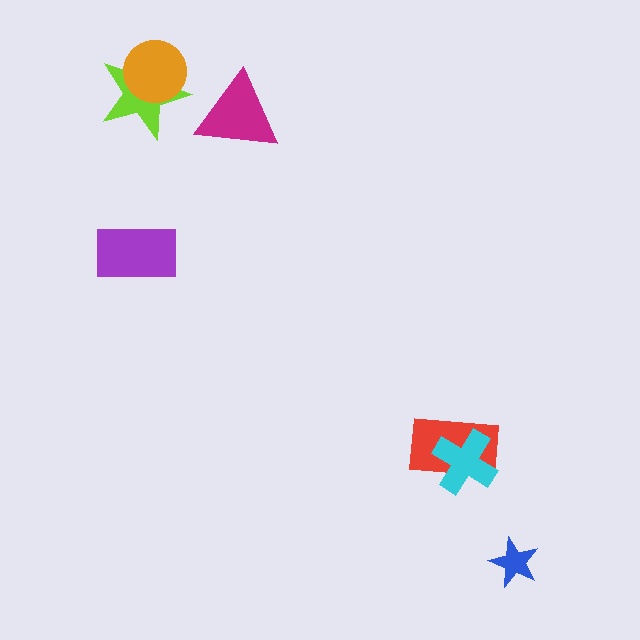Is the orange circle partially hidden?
No, no other shape covers it.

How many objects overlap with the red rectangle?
1 object overlaps with the red rectangle.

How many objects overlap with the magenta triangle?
0 objects overlap with the magenta triangle.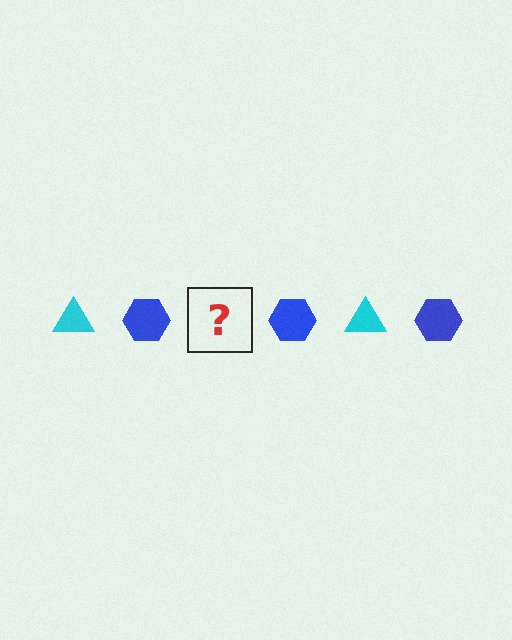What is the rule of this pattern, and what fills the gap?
The rule is that the pattern alternates between cyan triangle and blue hexagon. The gap should be filled with a cyan triangle.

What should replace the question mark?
The question mark should be replaced with a cyan triangle.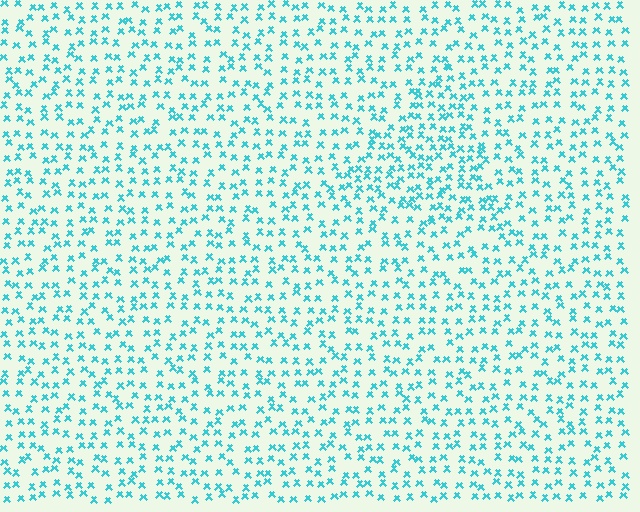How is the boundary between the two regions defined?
The boundary is defined by a change in element density (approximately 1.5x ratio). All elements are the same color, size, and shape.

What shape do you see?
I see a triangle.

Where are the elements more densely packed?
The elements are more densely packed inside the triangle boundary.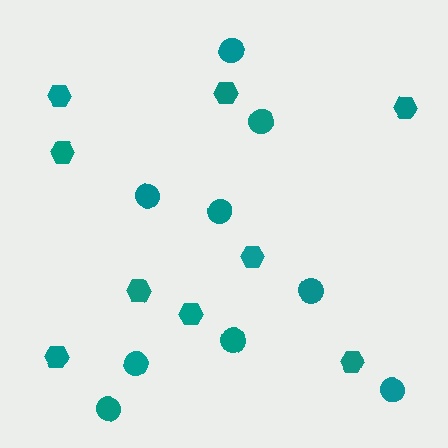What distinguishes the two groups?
There are 2 groups: one group of hexagons (9) and one group of circles (9).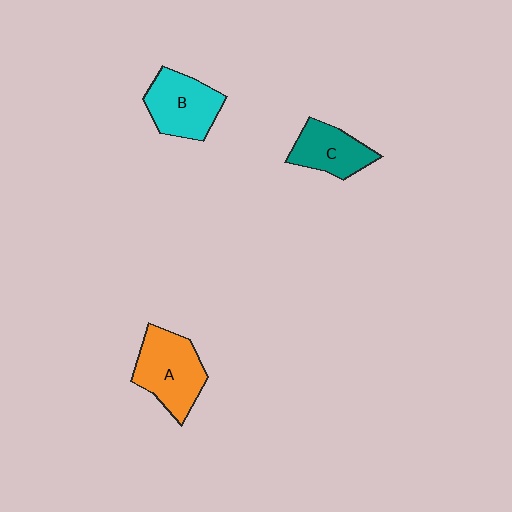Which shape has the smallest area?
Shape C (teal).